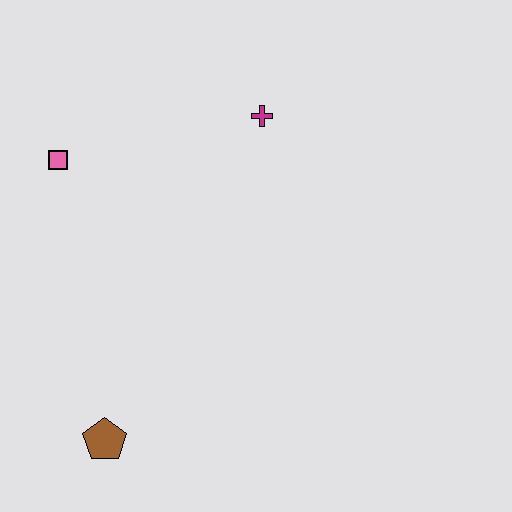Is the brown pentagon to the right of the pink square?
Yes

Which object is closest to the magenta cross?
The pink square is closest to the magenta cross.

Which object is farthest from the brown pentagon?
The magenta cross is farthest from the brown pentagon.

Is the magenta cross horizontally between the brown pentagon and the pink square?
No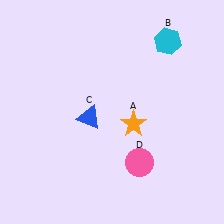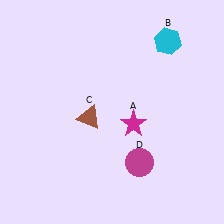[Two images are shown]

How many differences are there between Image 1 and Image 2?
There are 3 differences between the two images.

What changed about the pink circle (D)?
In Image 1, D is pink. In Image 2, it changed to magenta.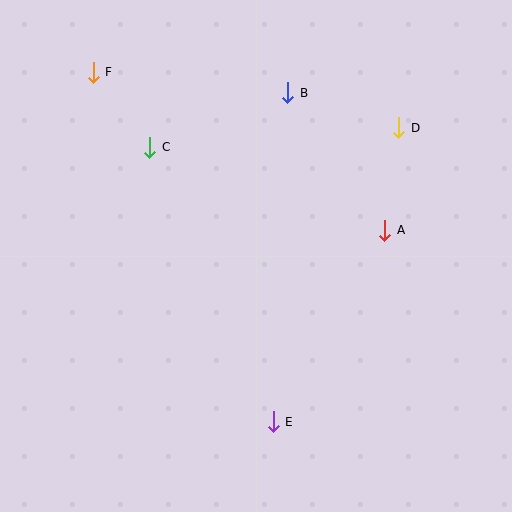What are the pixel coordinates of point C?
Point C is at (150, 147).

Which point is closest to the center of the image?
Point A at (385, 230) is closest to the center.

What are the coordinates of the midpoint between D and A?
The midpoint between D and A is at (392, 179).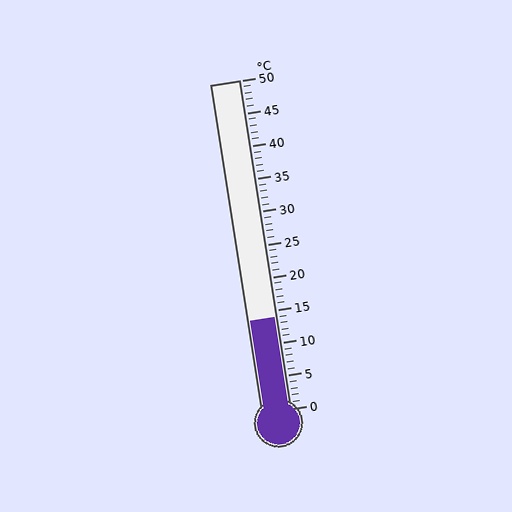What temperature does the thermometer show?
The thermometer shows approximately 14°C.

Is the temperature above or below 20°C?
The temperature is below 20°C.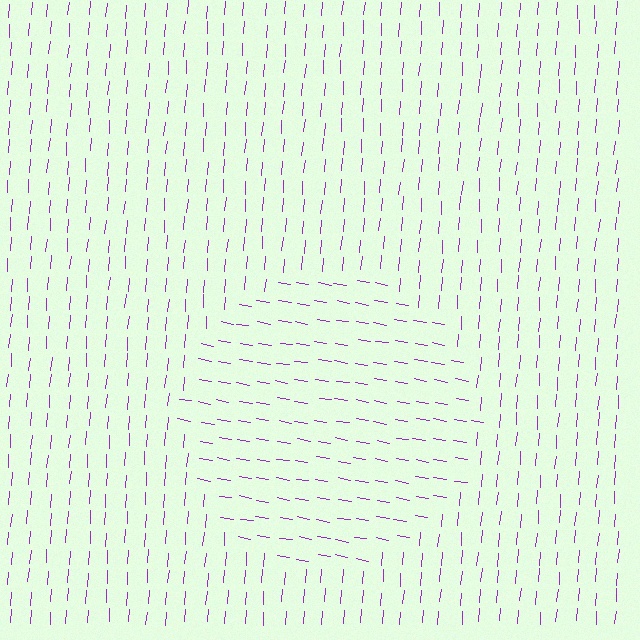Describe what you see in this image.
The image is filled with small purple line segments. A circle region in the image has lines oriented differently from the surrounding lines, creating a visible texture boundary.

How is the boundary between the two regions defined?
The boundary is defined purely by a change in line orientation (approximately 85 degrees difference). All lines are the same color and thickness.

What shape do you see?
I see a circle.